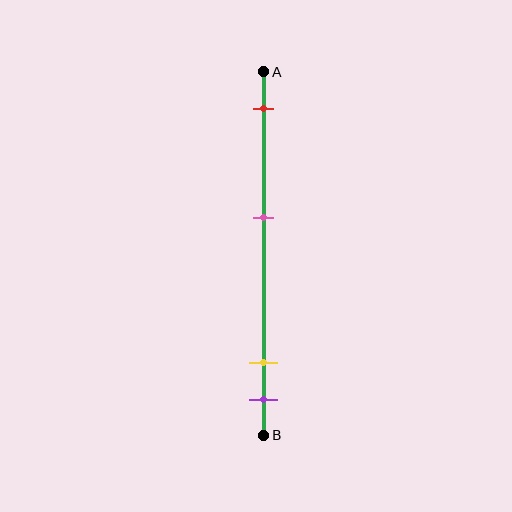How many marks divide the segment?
There are 4 marks dividing the segment.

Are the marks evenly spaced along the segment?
No, the marks are not evenly spaced.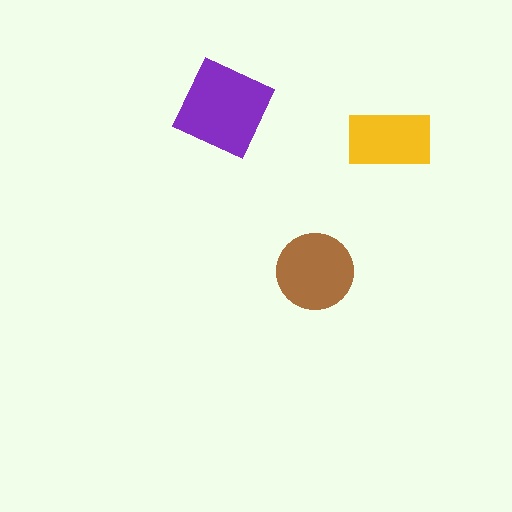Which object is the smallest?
The yellow rectangle.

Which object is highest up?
The purple diamond is topmost.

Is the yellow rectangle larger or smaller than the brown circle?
Smaller.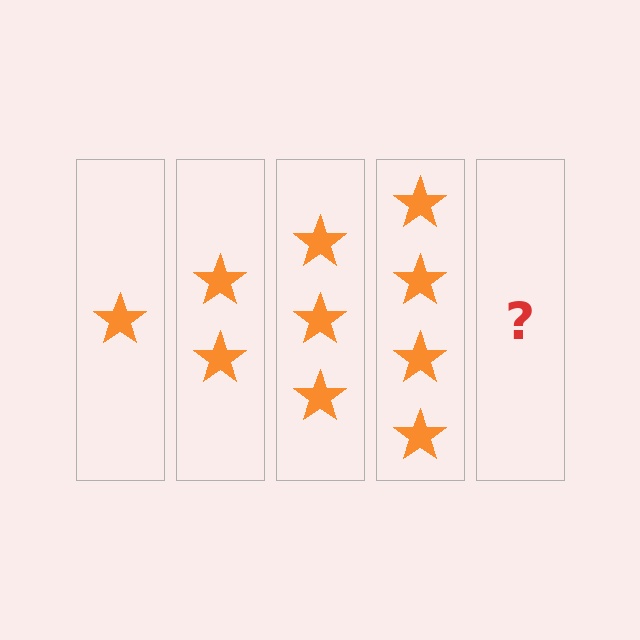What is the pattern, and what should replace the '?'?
The pattern is that each step adds one more star. The '?' should be 5 stars.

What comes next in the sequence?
The next element should be 5 stars.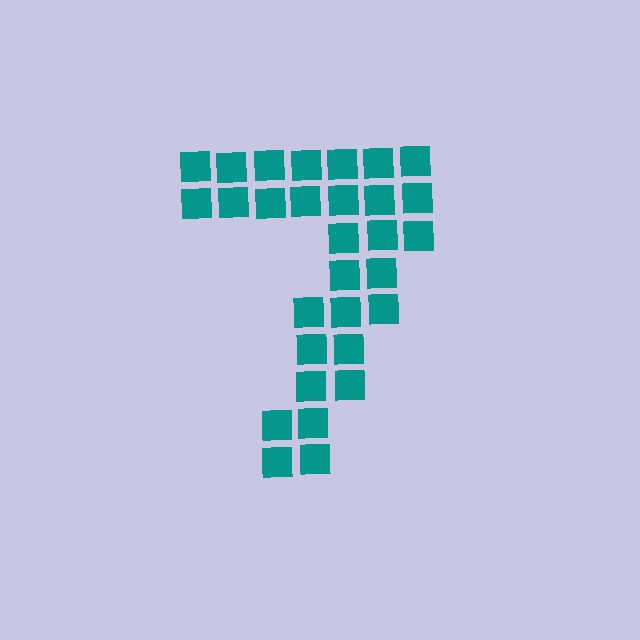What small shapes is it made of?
It is made of small squares.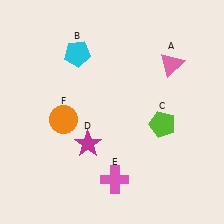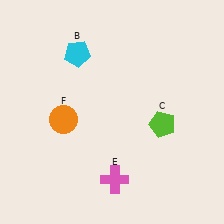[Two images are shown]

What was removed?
The pink triangle (A), the magenta star (D) were removed in Image 2.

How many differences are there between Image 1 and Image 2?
There are 2 differences between the two images.